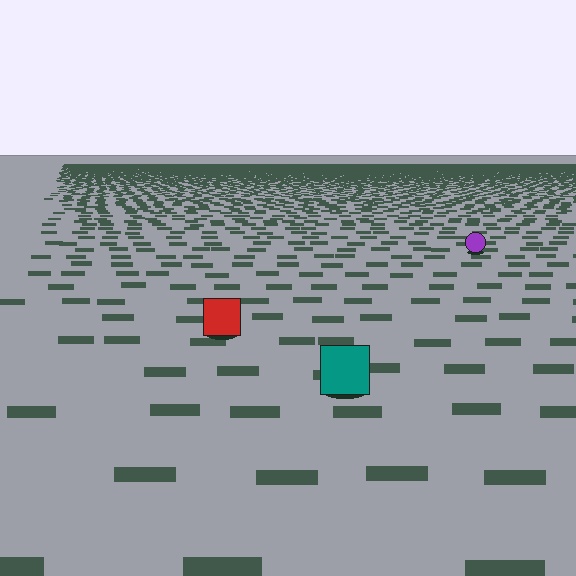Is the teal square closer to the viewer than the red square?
Yes. The teal square is closer — you can tell from the texture gradient: the ground texture is coarser near it.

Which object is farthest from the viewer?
The purple circle is farthest from the viewer. It appears smaller and the ground texture around it is denser.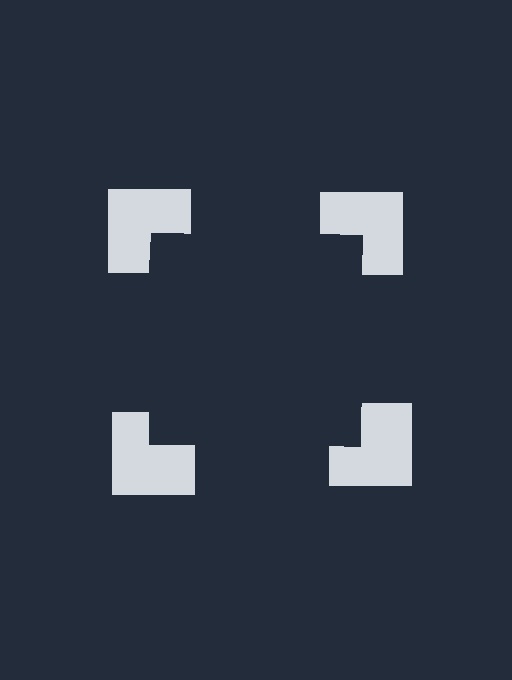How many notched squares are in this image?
There are 4 — one at each vertex of the illusory square.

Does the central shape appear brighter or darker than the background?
It typically appears slightly darker than the background, even though no actual brightness change is drawn.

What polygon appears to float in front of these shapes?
An illusory square — its edges are inferred from the aligned wedge cuts in the notched squares, not physically drawn.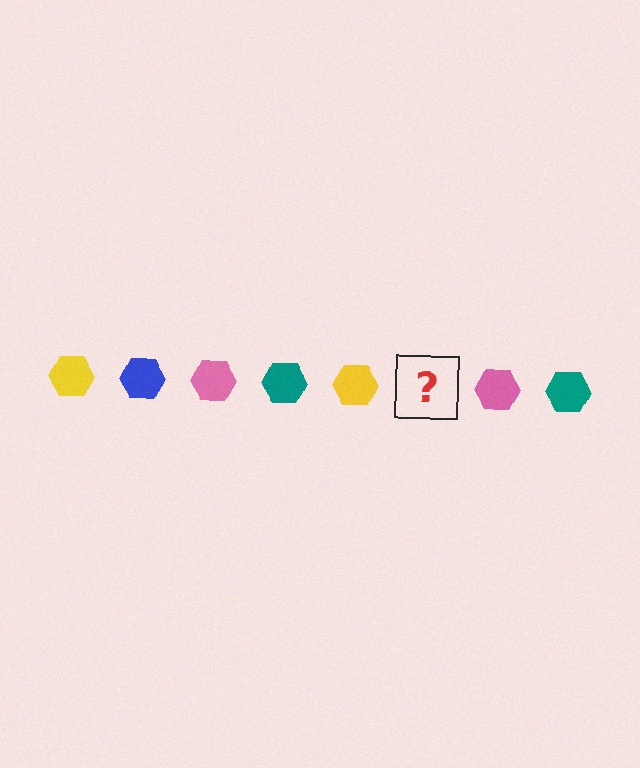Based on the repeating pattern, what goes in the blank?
The blank should be a blue hexagon.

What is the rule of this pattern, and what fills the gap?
The rule is that the pattern cycles through yellow, blue, pink, teal hexagons. The gap should be filled with a blue hexagon.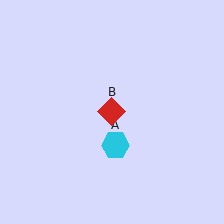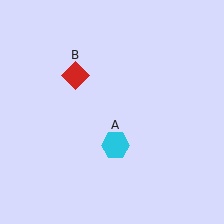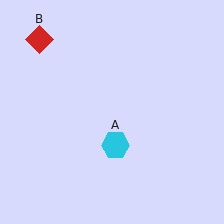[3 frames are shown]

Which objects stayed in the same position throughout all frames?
Cyan hexagon (object A) remained stationary.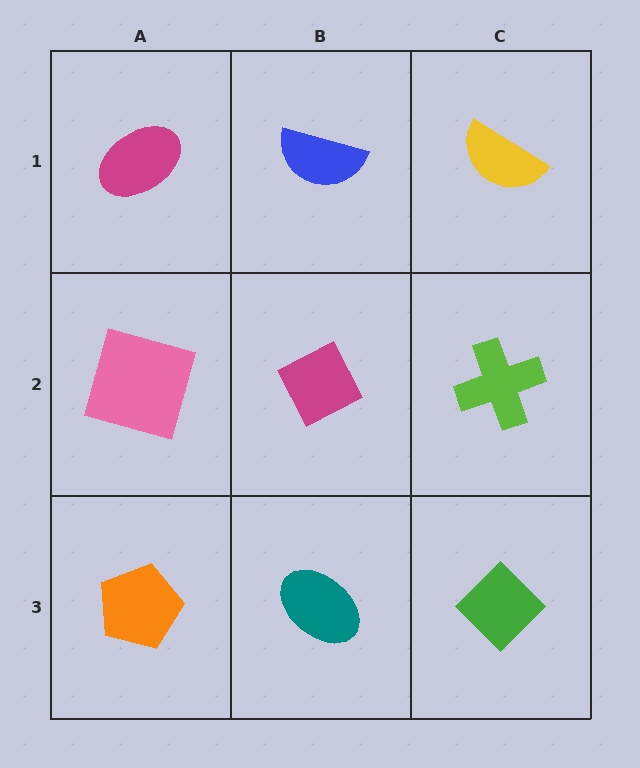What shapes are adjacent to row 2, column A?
A magenta ellipse (row 1, column A), an orange pentagon (row 3, column A), a magenta diamond (row 2, column B).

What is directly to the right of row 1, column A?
A blue semicircle.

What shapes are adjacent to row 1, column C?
A lime cross (row 2, column C), a blue semicircle (row 1, column B).